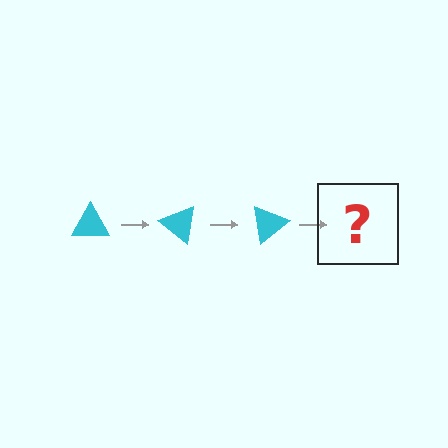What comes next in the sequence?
The next element should be a cyan triangle rotated 120 degrees.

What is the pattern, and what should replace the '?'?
The pattern is that the triangle rotates 40 degrees each step. The '?' should be a cyan triangle rotated 120 degrees.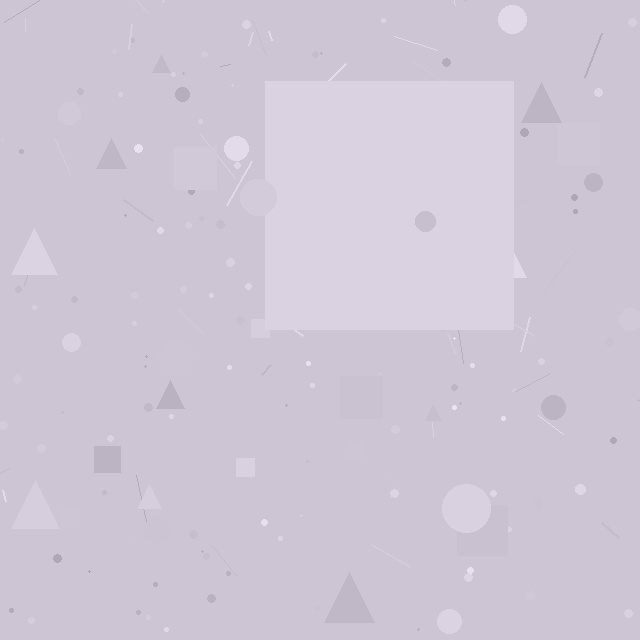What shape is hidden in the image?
A square is hidden in the image.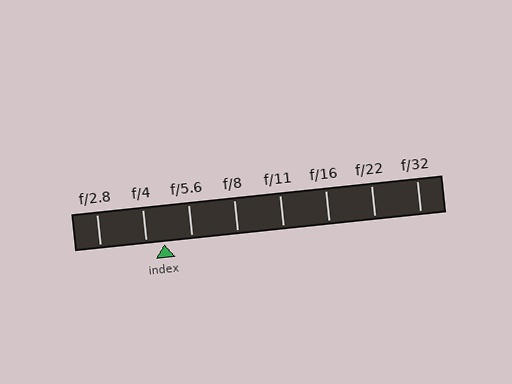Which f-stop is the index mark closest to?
The index mark is closest to f/4.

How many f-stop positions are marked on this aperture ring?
There are 8 f-stop positions marked.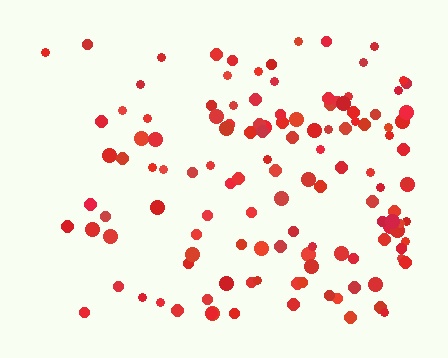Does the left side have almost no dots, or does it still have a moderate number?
Still a moderate number, just noticeably fewer than the right.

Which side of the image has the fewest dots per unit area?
The left.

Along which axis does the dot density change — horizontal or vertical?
Horizontal.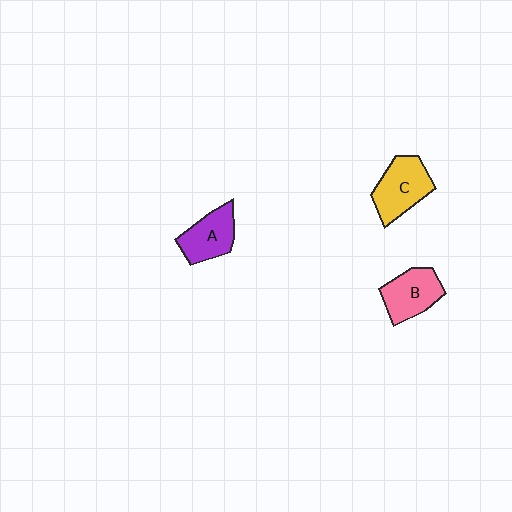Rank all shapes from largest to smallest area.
From largest to smallest: C (yellow), B (pink), A (purple).